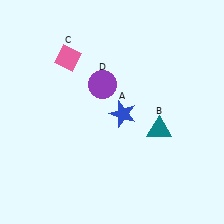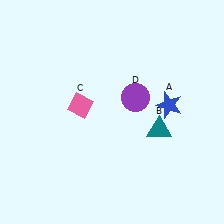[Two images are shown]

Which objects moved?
The objects that moved are: the blue star (A), the pink diamond (C), the purple circle (D).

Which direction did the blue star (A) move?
The blue star (A) moved right.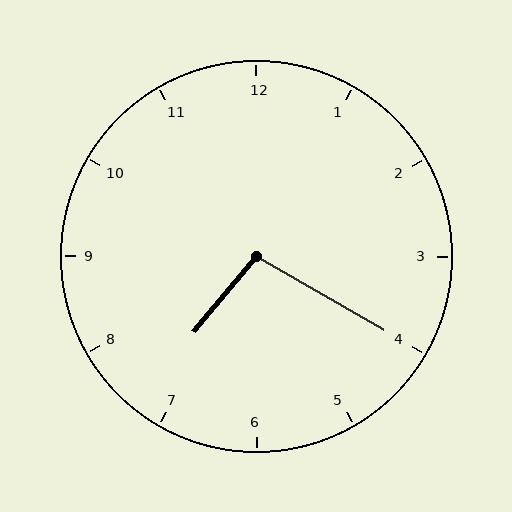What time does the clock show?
7:20.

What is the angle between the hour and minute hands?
Approximately 100 degrees.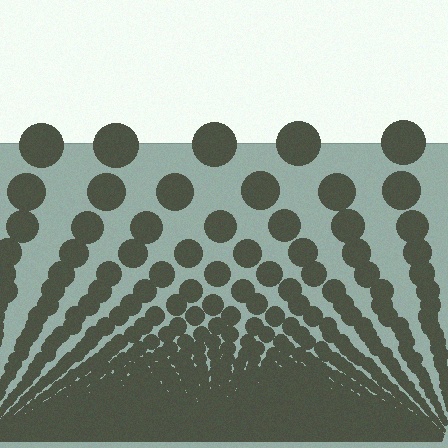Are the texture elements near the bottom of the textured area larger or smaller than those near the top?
Smaller. The gradient is inverted — elements near the bottom are smaller and denser.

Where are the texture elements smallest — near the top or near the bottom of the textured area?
Near the bottom.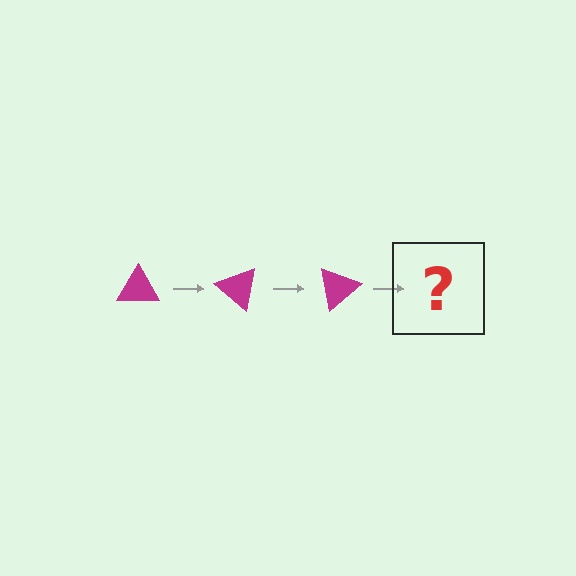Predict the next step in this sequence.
The next step is a magenta triangle rotated 120 degrees.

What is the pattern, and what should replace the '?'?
The pattern is that the triangle rotates 40 degrees each step. The '?' should be a magenta triangle rotated 120 degrees.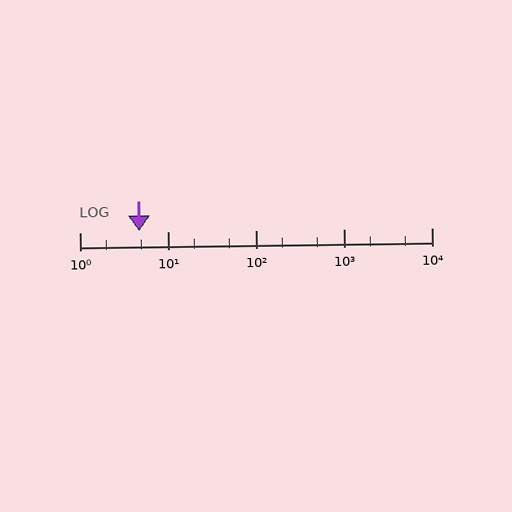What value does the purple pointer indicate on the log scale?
The pointer indicates approximately 4.7.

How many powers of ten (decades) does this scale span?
The scale spans 4 decades, from 1 to 10000.